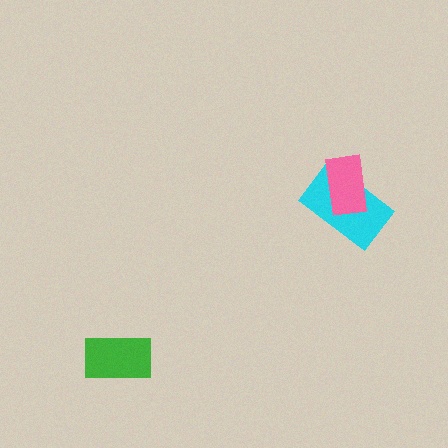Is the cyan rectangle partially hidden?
Yes, it is partially covered by another shape.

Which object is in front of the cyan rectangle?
The pink rectangle is in front of the cyan rectangle.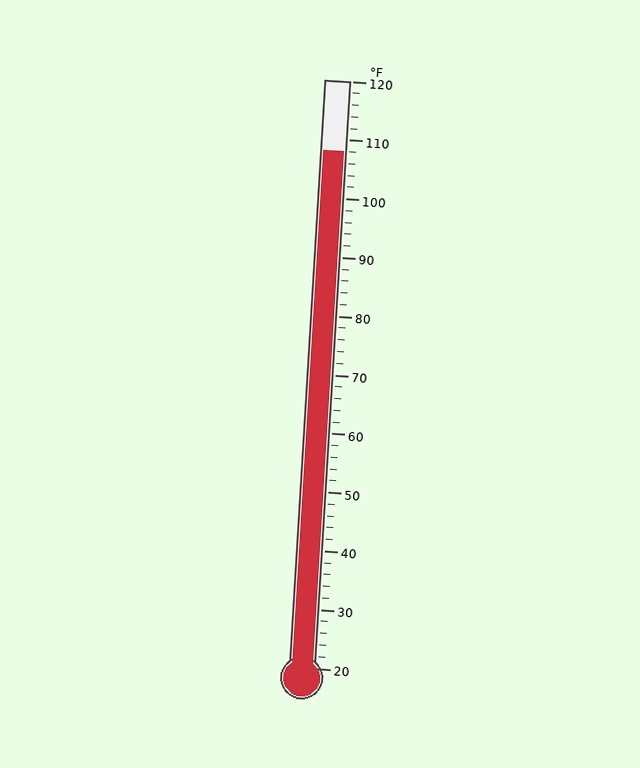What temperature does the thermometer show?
The thermometer shows approximately 108°F.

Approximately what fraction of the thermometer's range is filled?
The thermometer is filled to approximately 90% of its range.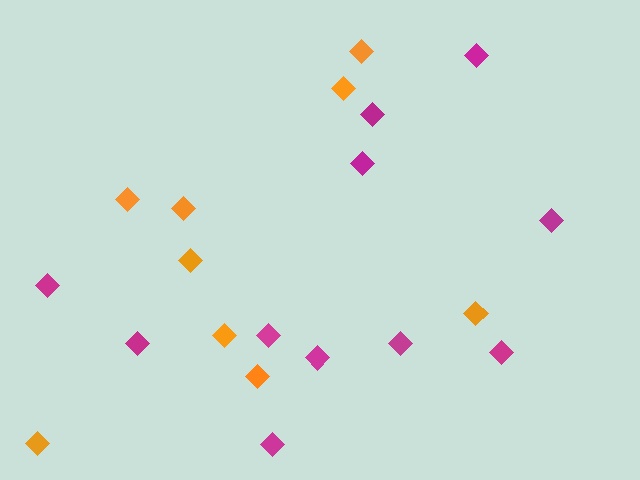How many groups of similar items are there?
There are 2 groups: one group of magenta diamonds (11) and one group of orange diamonds (9).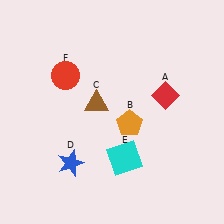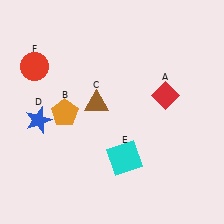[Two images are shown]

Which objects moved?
The objects that moved are: the orange pentagon (B), the blue star (D), the red circle (F).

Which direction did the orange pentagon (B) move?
The orange pentagon (B) moved left.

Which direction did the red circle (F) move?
The red circle (F) moved left.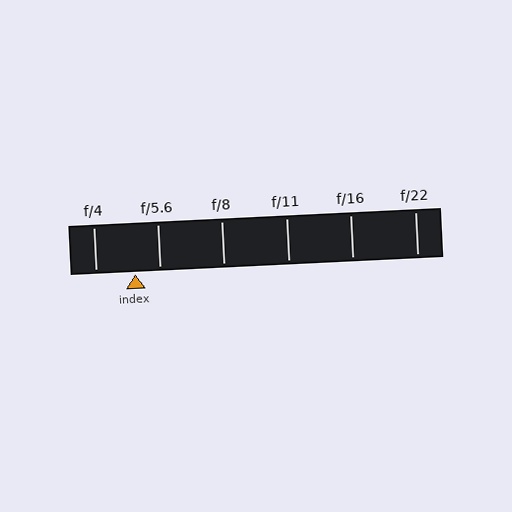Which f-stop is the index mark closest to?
The index mark is closest to f/5.6.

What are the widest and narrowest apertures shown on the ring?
The widest aperture shown is f/4 and the narrowest is f/22.